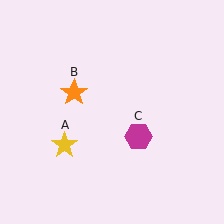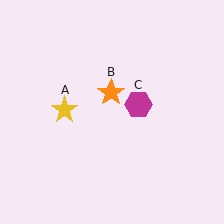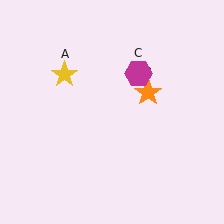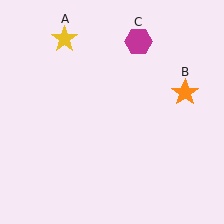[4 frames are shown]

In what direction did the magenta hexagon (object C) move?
The magenta hexagon (object C) moved up.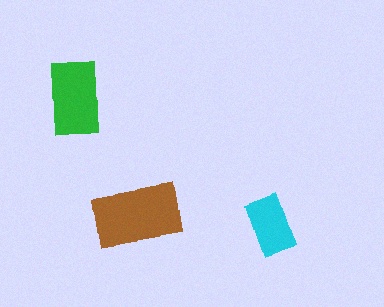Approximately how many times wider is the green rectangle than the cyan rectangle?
About 1.5 times wider.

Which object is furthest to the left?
The green rectangle is leftmost.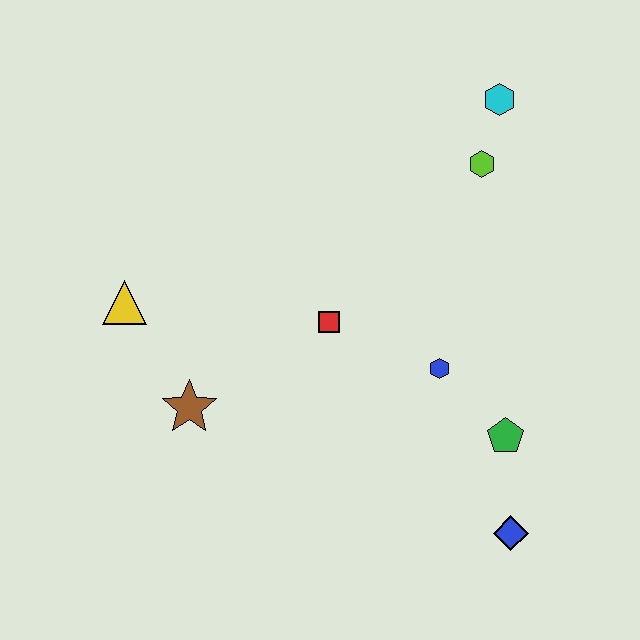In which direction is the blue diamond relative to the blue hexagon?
The blue diamond is below the blue hexagon.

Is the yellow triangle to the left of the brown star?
Yes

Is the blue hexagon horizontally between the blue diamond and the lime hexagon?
No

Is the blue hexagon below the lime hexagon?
Yes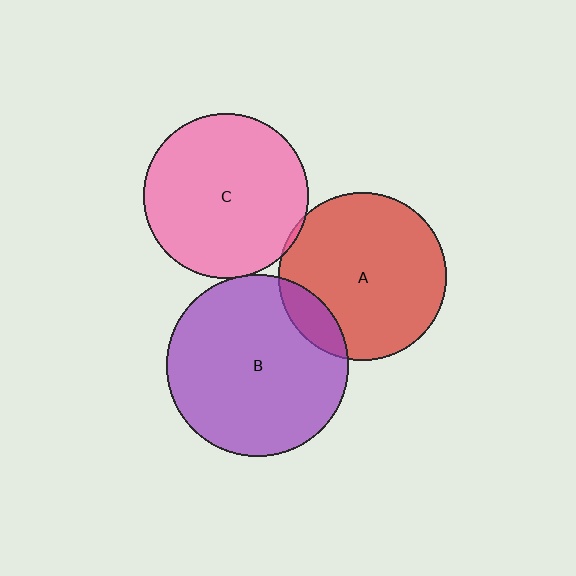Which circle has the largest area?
Circle B (purple).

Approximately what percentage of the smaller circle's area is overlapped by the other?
Approximately 5%.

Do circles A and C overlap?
Yes.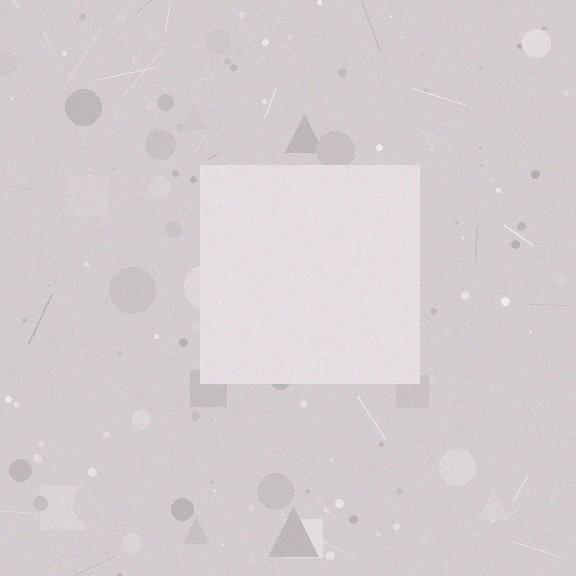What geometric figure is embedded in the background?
A square is embedded in the background.